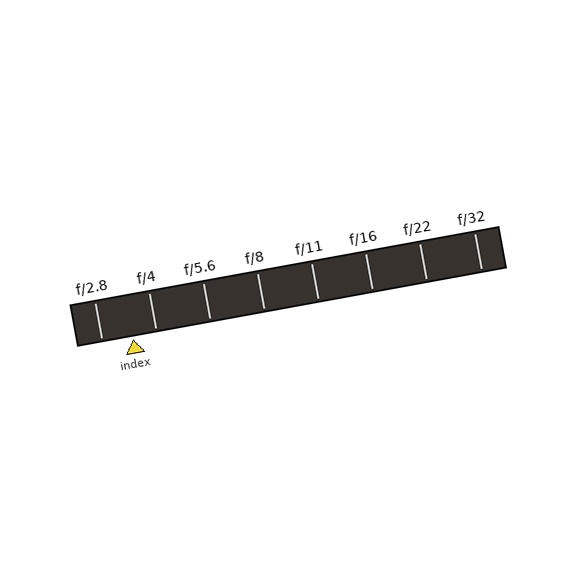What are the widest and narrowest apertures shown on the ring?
The widest aperture shown is f/2.8 and the narrowest is f/32.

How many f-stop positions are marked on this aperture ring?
There are 8 f-stop positions marked.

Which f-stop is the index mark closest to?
The index mark is closest to f/4.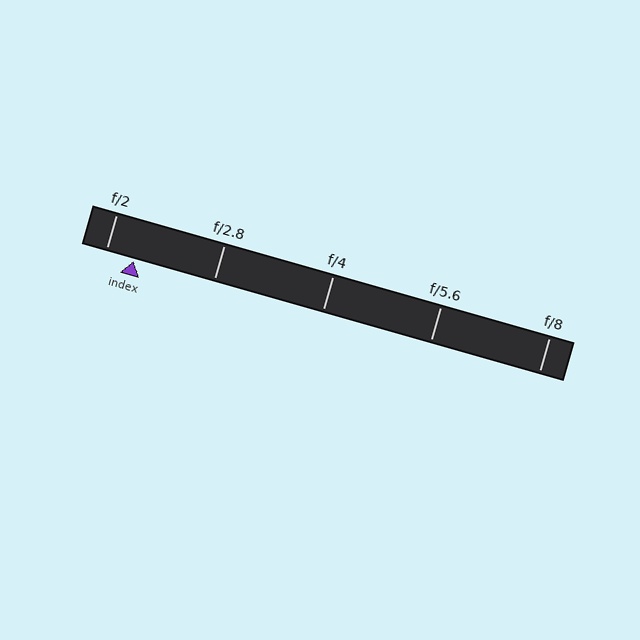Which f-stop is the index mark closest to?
The index mark is closest to f/2.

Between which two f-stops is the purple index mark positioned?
The index mark is between f/2 and f/2.8.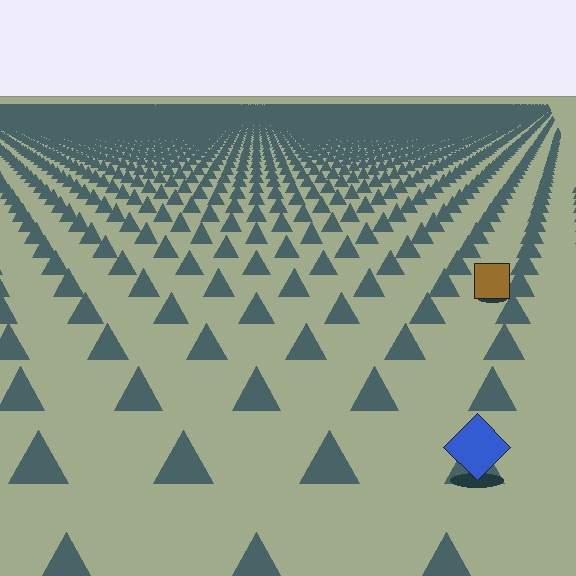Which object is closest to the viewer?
The blue diamond is closest. The texture marks near it are larger and more spread out.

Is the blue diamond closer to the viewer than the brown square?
Yes. The blue diamond is closer — you can tell from the texture gradient: the ground texture is coarser near it.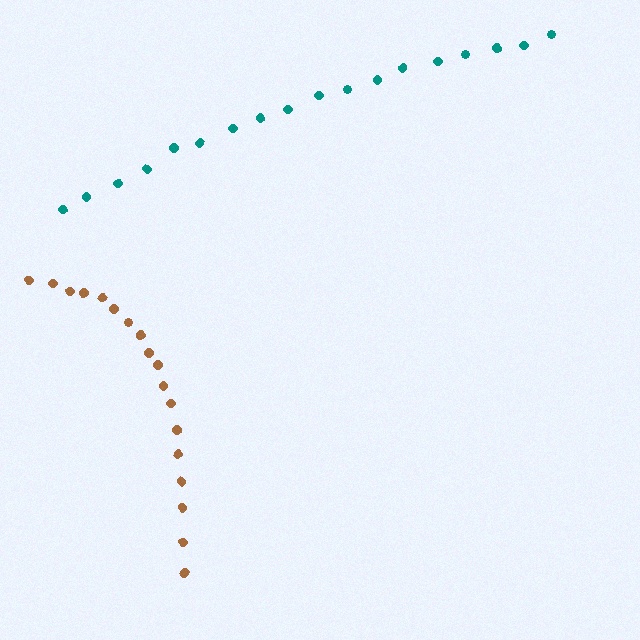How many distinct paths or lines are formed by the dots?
There are 2 distinct paths.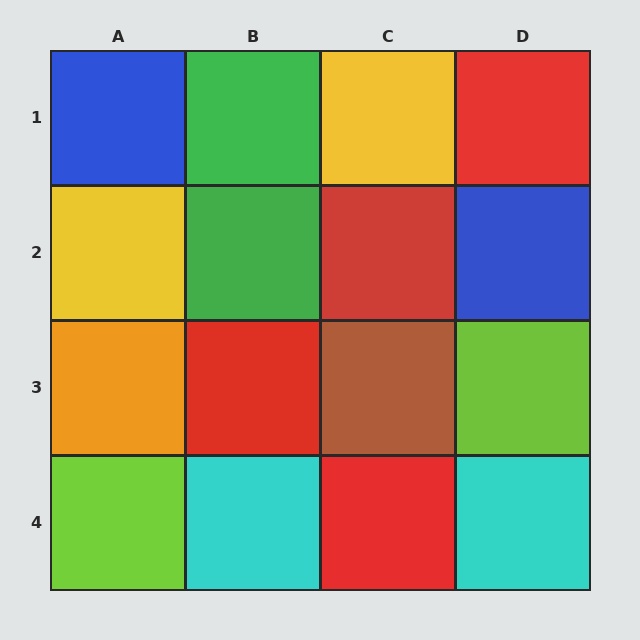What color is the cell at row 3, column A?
Orange.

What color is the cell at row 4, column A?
Lime.